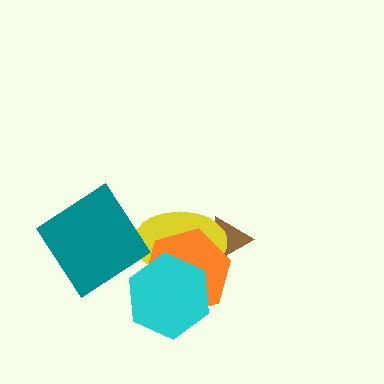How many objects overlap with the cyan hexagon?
2 objects overlap with the cyan hexagon.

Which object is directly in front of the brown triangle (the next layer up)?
The yellow ellipse is directly in front of the brown triangle.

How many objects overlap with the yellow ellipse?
3 objects overlap with the yellow ellipse.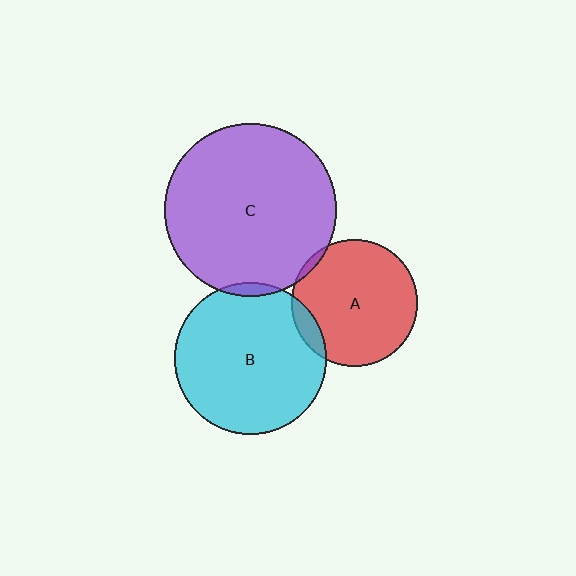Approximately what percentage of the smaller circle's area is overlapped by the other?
Approximately 10%.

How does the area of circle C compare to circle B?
Approximately 1.3 times.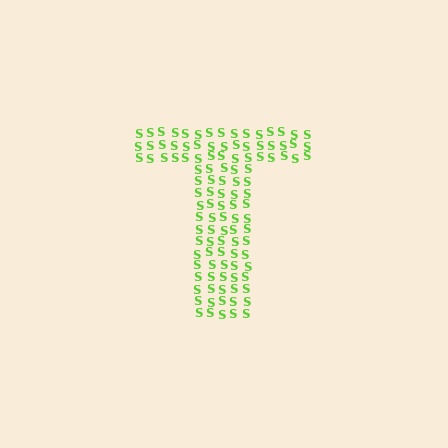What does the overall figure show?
The overall figure shows the letter T.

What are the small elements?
The small elements are letter S's.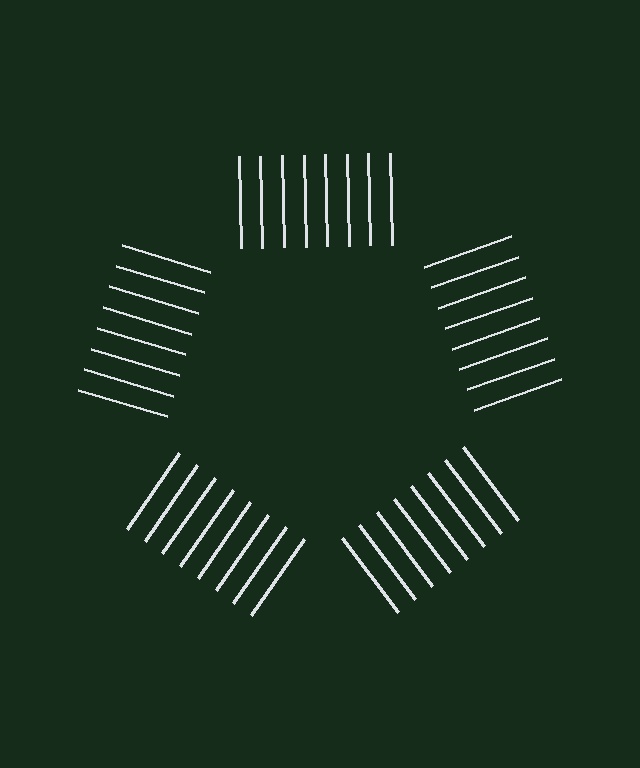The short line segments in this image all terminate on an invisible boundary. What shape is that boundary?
An illusory pentagon — the line segments terminate on its edges but no continuous stroke is drawn.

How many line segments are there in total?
40 — 8 along each of the 5 edges.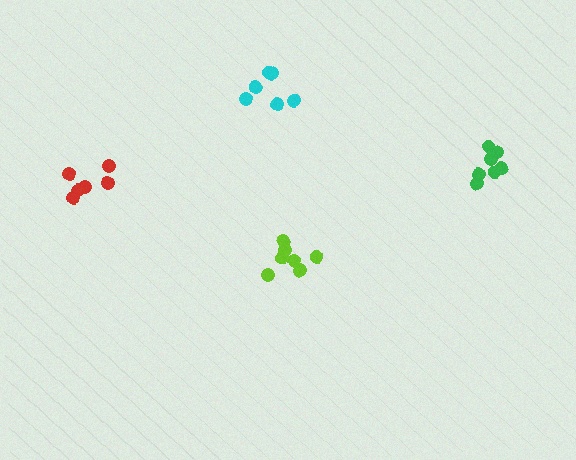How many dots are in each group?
Group 1: 7 dots, Group 2: 6 dots, Group 3: 6 dots, Group 4: 7 dots (26 total).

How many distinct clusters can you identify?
There are 4 distinct clusters.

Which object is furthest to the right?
The green cluster is rightmost.